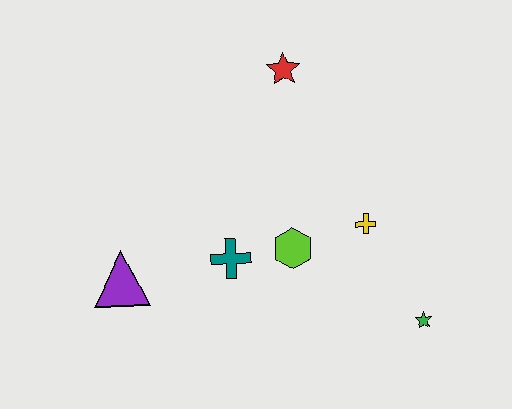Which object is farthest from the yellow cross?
The purple triangle is farthest from the yellow cross.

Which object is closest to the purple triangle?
The teal cross is closest to the purple triangle.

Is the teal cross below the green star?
No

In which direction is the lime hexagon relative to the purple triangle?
The lime hexagon is to the right of the purple triangle.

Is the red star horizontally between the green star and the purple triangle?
Yes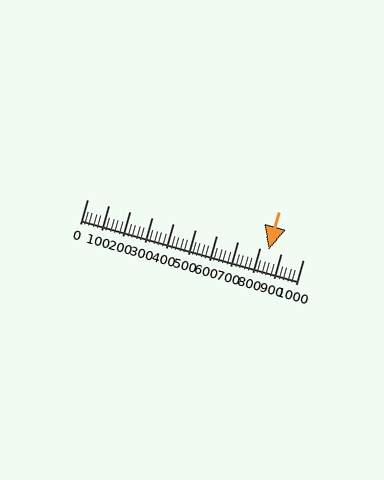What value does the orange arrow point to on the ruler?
The orange arrow points to approximately 843.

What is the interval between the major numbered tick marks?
The major tick marks are spaced 100 units apart.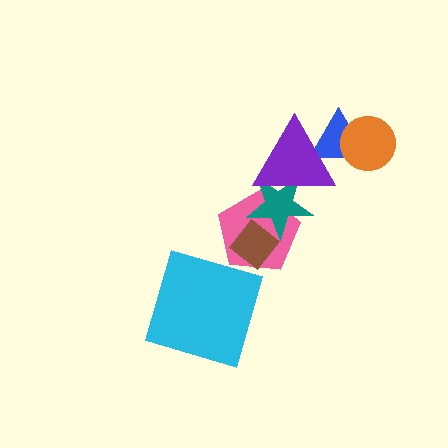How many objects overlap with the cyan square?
0 objects overlap with the cyan square.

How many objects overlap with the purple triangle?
3 objects overlap with the purple triangle.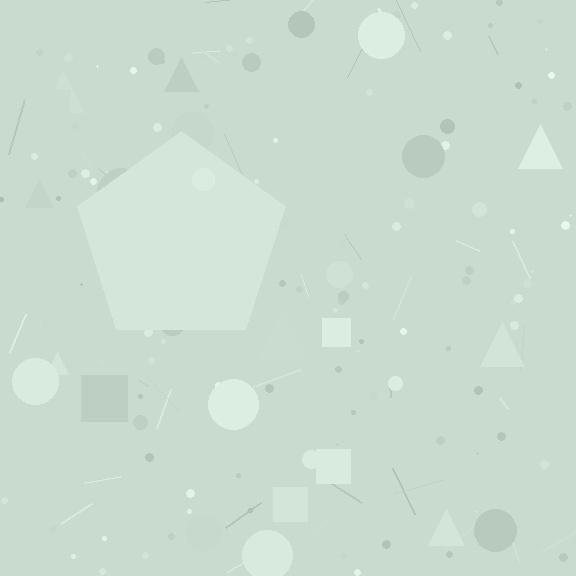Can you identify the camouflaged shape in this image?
The camouflaged shape is a pentagon.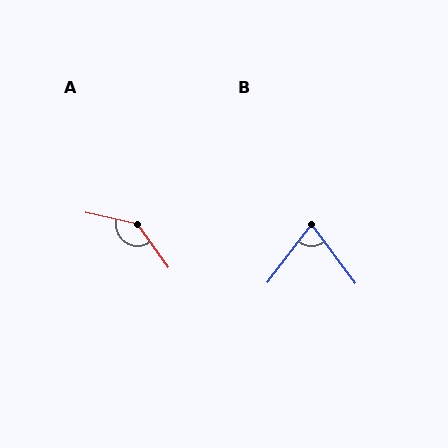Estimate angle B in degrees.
Approximately 74 degrees.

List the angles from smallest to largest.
B (74°), A (138°).